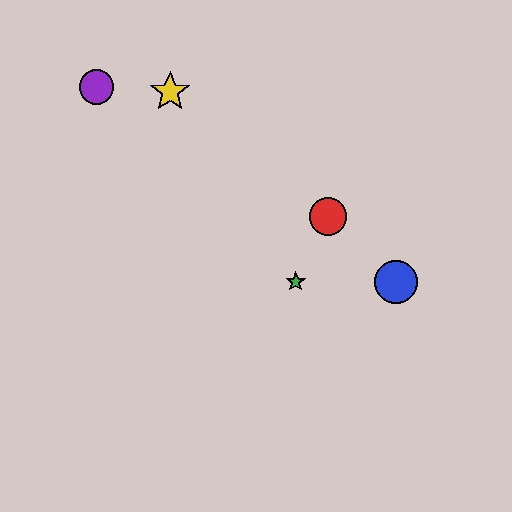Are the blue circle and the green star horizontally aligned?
Yes, both are at y≈282.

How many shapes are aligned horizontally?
2 shapes (the blue circle, the green star) are aligned horizontally.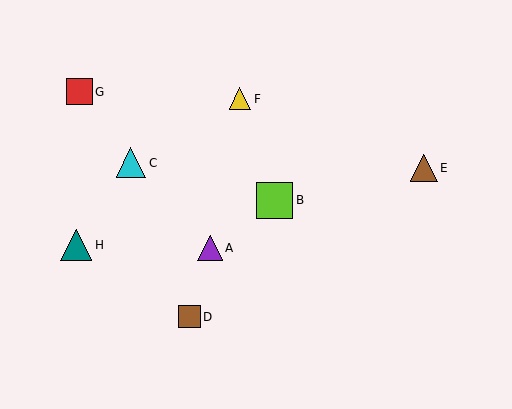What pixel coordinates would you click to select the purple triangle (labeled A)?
Click at (210, 248) to select the purple triangle A.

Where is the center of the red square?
The center of the red square is at (80, 92).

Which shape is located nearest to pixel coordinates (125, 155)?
The cyan triangle (labeled C) at (131, 163) is nearest to that location.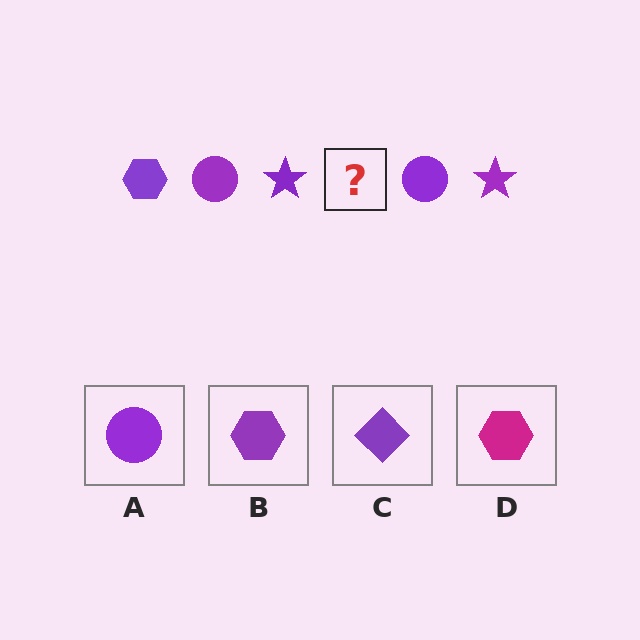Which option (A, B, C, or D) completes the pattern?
B.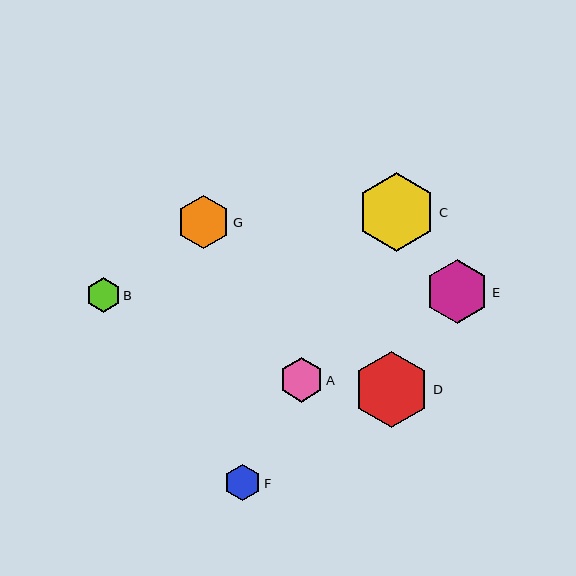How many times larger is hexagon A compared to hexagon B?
Hexagon A is approximately 1.3 times the size of hexagon B.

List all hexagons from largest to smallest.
From largest to smallest: C, D, E, G, A, F, B.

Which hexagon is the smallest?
Hexagon B is the smallest with a size of approximately 35 pixels.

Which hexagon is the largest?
Hexagon C is the largest with a size of approximately 79 pixels.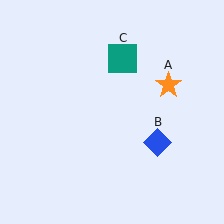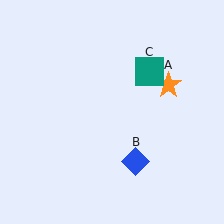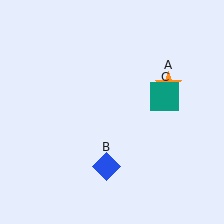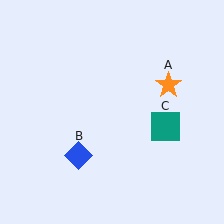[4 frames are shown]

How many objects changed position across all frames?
2 objects changed position: blue diamond (object B), teal square (object C).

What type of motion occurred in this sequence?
The blue diamond (object B), teal square (object C) rotated clockwise around the center of the scene.